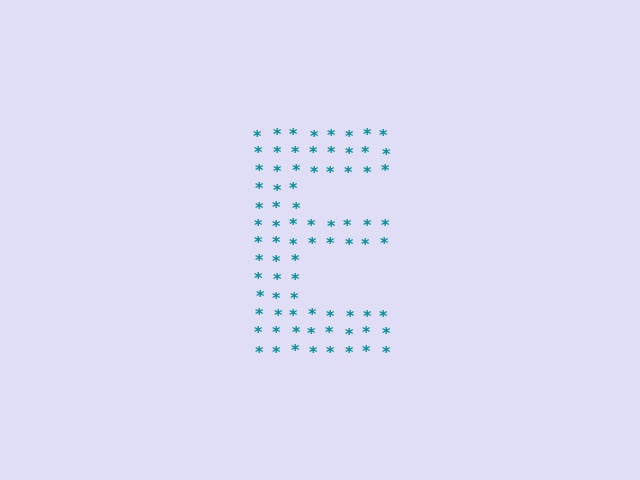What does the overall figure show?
The overall figure shows the letter E.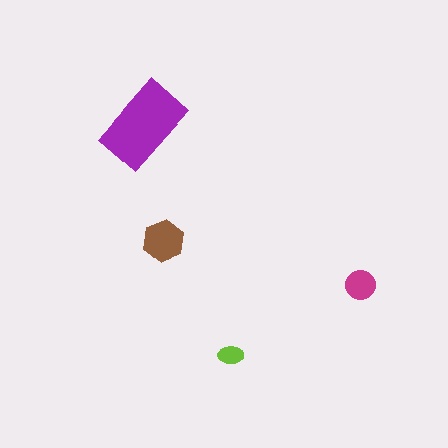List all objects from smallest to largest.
The lime ellipse, the magenta circle, the brown hexagon, the purple rectangle.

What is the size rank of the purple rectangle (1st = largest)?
1st.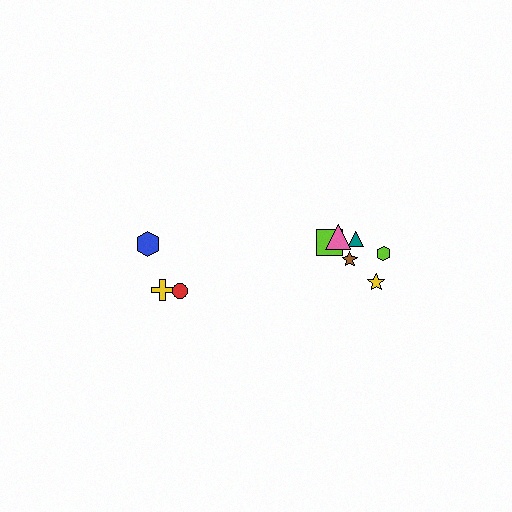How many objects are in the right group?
There are 6 objects.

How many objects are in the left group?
There are 3 objects.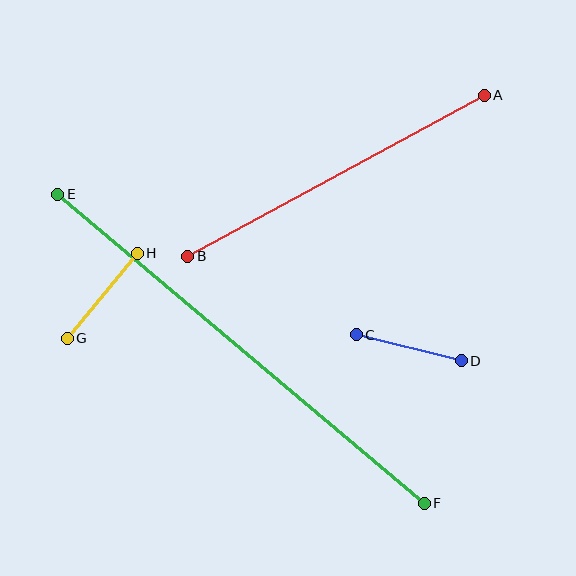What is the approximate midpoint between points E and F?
The midpoint is at approximately (241, 349) pixels.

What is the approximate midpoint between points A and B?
The midpoint is at approximately (336, 176) pixels.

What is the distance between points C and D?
The distance is approximately 108 pixels.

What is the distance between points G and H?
The distance is approximately 110 pixels.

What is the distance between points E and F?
The distance is approximately 480 pixels.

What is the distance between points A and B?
The distance is approximately 338 pixels.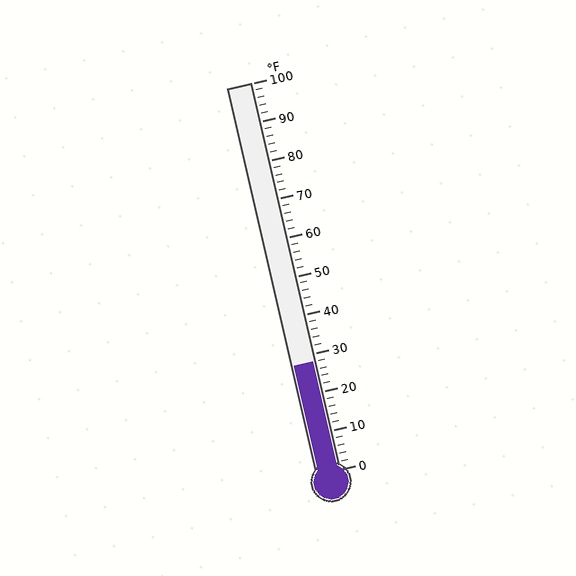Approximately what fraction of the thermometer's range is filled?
The thermometer is filled to approximately 30% of its range.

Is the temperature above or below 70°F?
The temperature is below 70°F.